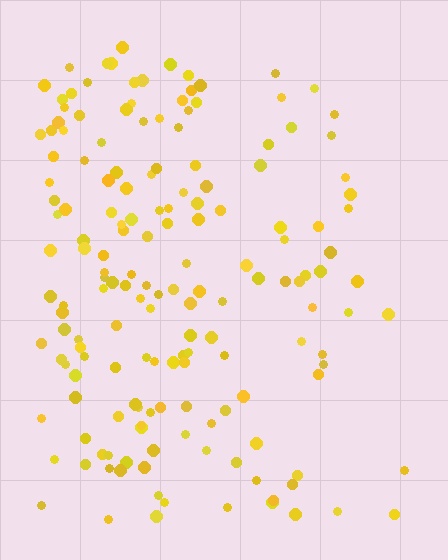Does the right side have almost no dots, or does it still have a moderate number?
Still a moderate number, just noticeably fewer than the left.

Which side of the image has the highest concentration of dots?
The left.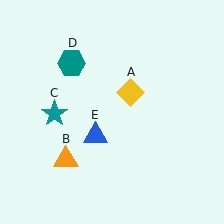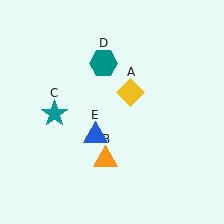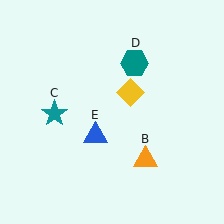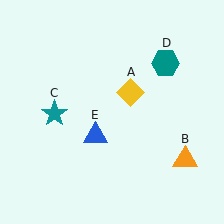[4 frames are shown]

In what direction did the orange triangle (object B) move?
The orange triangle (object B) moved right.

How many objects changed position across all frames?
2 objects changed position: orange triangle (object B), teal hexagon (object D).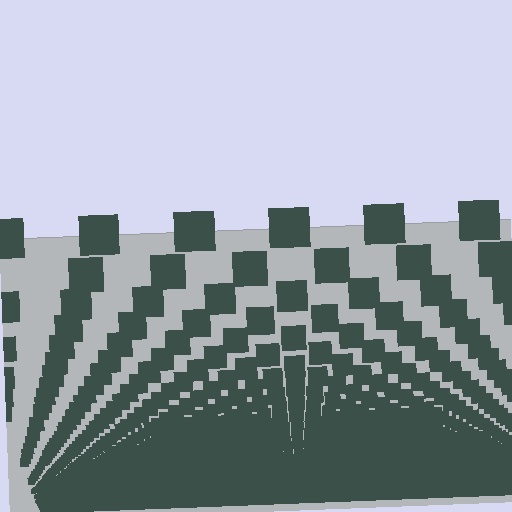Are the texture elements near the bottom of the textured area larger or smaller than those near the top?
Smaller. The gradient is inverted — elements near the bottom are smaller and denser.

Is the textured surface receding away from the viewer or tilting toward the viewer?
The surface appears to tilt toward the viewer. Texture elements get larger and sparser toward the top.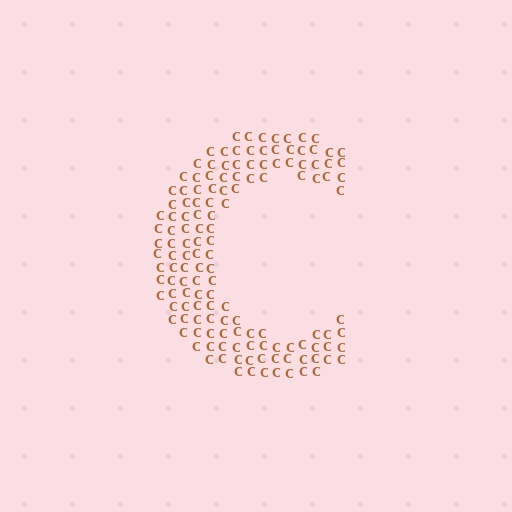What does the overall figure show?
The overall figure shows the letter C.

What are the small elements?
The small elements are letter C's.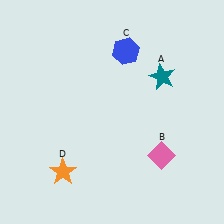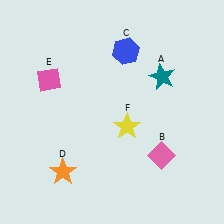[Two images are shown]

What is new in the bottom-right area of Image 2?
A yellow star (F) was added in the bottom-right area of Image 2.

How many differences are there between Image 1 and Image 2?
There are 2 differences between the two images.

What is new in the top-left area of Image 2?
A pink diamond (E) was added in the top-left area of Image 2.